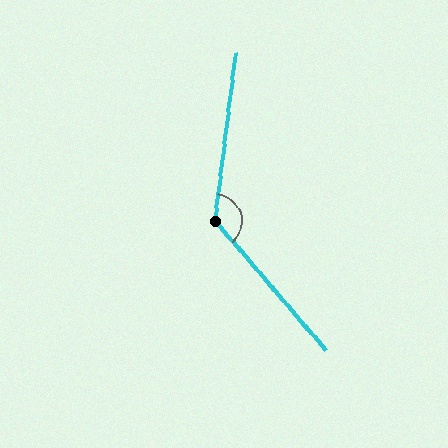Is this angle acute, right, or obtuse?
It is obtuse.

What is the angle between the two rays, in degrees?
Approximately 132 degrees.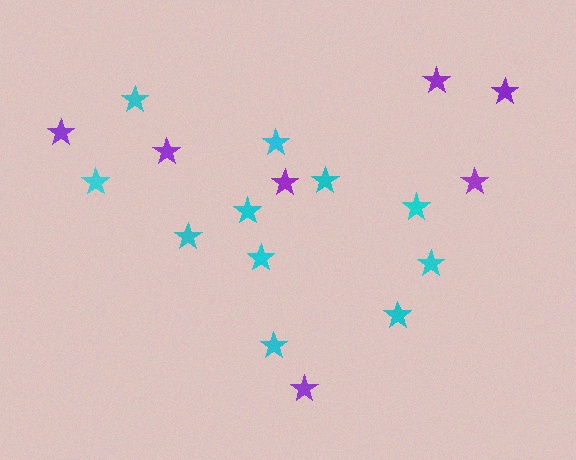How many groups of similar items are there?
There are 2 groups: one group of purple stars (7) and one group of cyan stars (11).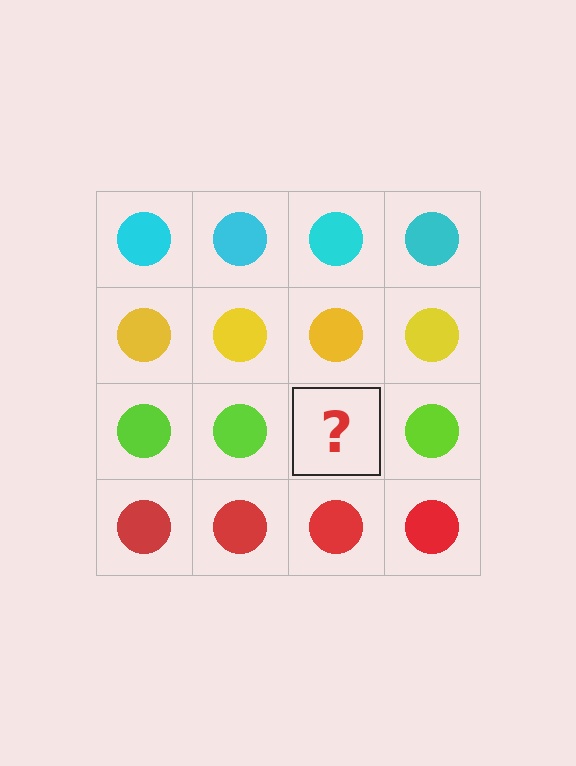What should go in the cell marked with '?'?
The missing cell should contain a lime circle.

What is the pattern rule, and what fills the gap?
The rule is that each row has a consistent color. The gap should be filled with a lime circle.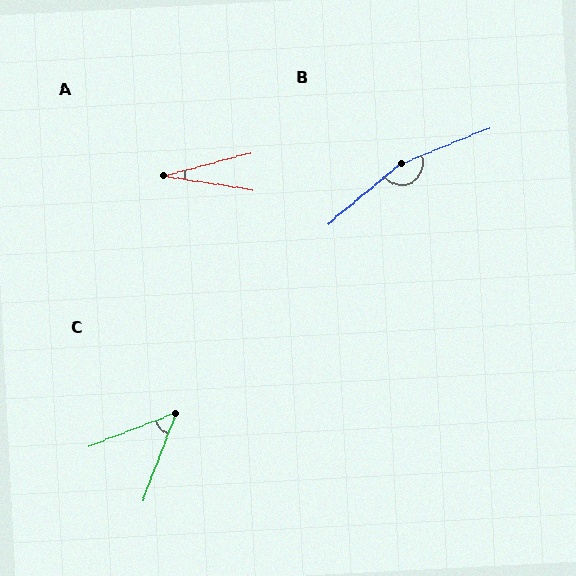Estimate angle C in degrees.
Approximately 48 degrees.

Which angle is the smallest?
A, at approximately 24 degrees.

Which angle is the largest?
B, at approximately 162 degrees.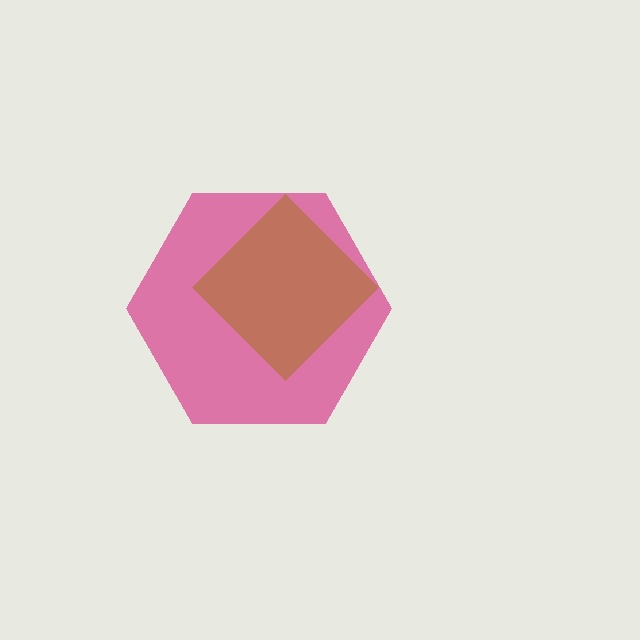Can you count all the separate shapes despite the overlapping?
Yes, there are 2 separate shapes.